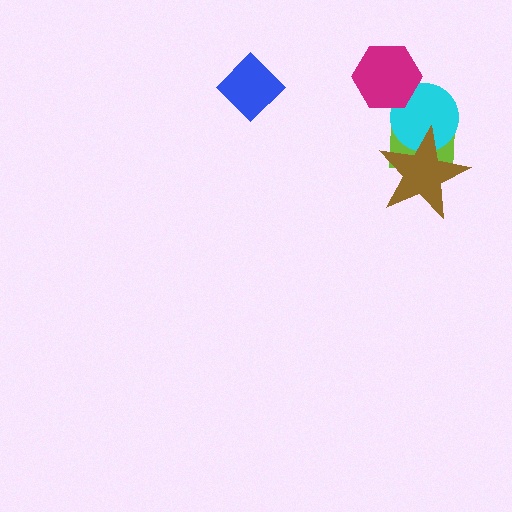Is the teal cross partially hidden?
Yes, it is partially covered by another shape.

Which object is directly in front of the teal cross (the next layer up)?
The lime square is directly in front of the teal cross.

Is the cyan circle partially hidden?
Yes, it is partially covered by another shape.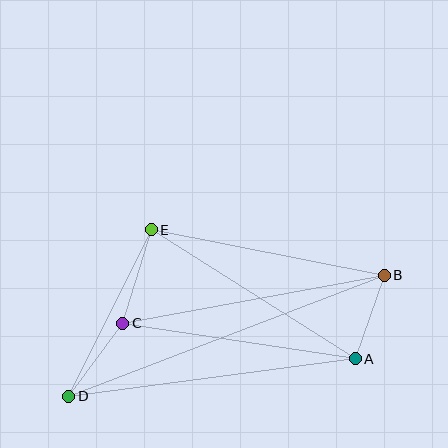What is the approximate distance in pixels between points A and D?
The distance between A and D is approximately 289 pixels.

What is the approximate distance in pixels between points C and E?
The distance between C and E is approximately 97 pixels.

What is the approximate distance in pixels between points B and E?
The distance between B and E is approximately 237 pixels.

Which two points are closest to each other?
Points A and B are closest to each other.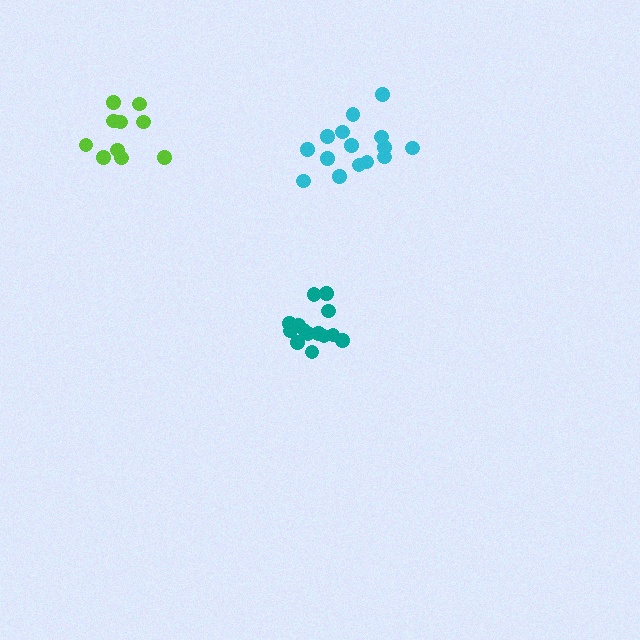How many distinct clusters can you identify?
There are 3 distinct clusters.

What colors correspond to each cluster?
The clusters are colored: teal, lime, cyan.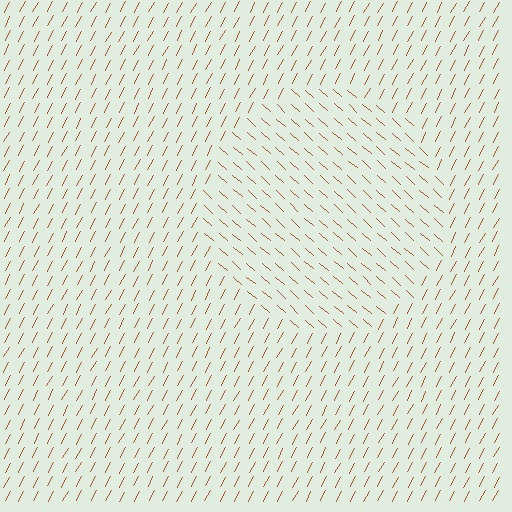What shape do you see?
I see a circle.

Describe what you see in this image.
The image is filled with small brown line segments. A circle region in the image has lines oriented differently from the surrounding lines, creating a visible texture boundary.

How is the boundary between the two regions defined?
The boundary is defined purely by a change in line orientation (approximately 76 degrees difference). All lines are the same color and thickness.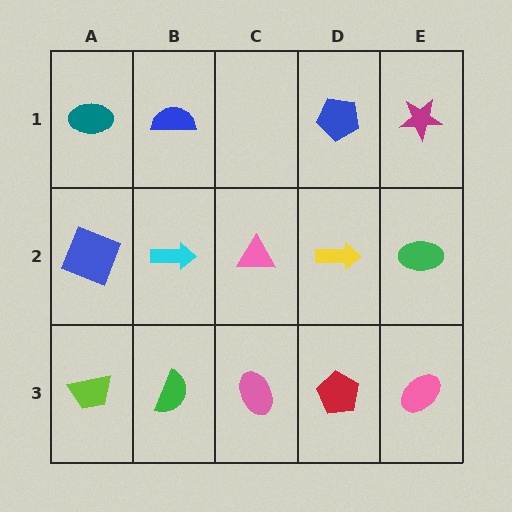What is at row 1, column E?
A magenta star.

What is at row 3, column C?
A pink ellipse.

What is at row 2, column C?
A pink triangle.